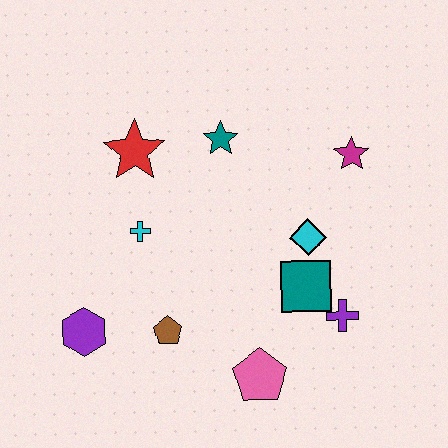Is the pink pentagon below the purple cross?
Yes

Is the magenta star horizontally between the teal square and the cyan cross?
No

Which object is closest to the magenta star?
The cyan diamond is closest to the magenta star.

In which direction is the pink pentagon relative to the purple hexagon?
The pink pentagon is to the right of the purple hexagon.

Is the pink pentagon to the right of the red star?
Yes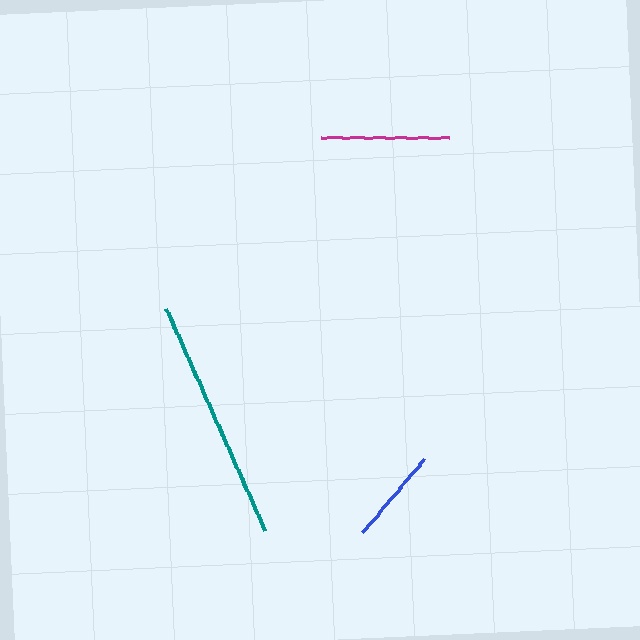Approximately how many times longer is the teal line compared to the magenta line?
The teal line is approximately 1.9 times the length of the magenta line.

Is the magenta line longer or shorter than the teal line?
The teal line is longer than the magenta line.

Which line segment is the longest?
The teal line is the longest at approximately 243 pixels.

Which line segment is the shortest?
The blue line is the shortest at approximately 97 pixels.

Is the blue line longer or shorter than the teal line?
The teal line is longer than the blue line.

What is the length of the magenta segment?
The magenta segment is approximately 129 pixels long.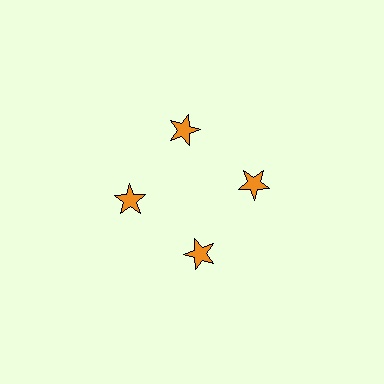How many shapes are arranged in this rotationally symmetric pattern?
There are 4 shapes, arranged in 4 groups of 1.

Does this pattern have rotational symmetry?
Yes, this pattern has 4-fold rotational symmetry. It looks the same after rotating 90 degrees around the center.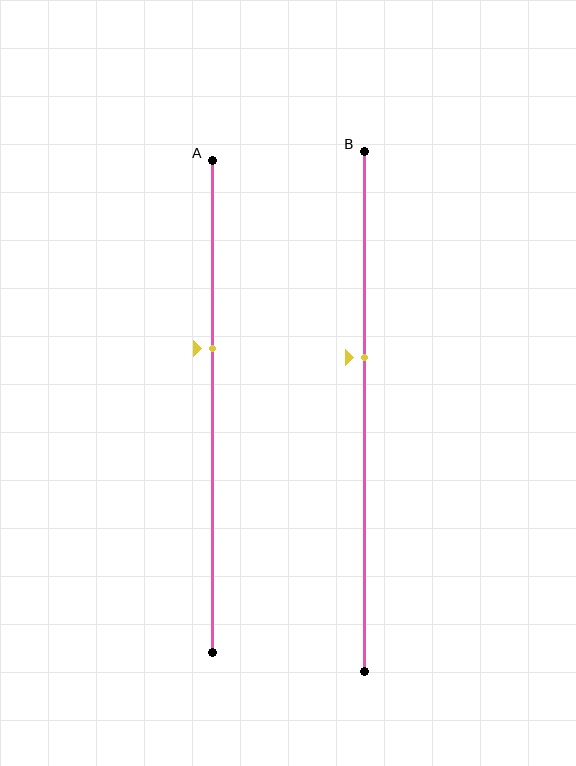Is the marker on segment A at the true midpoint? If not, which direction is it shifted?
No, the marker on segment A is shifted upward by about 12% of the segment length.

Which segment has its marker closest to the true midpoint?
Segment B has its marker closest to the true midpoint.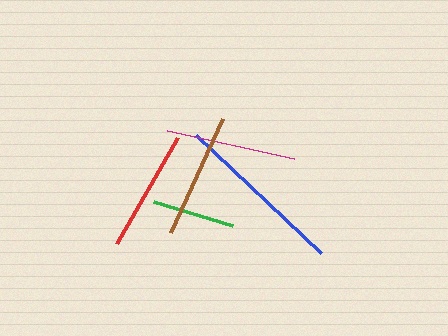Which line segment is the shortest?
The green line is the shortest at approximately 83 pixels.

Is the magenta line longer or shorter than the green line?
The magenta line is longer than the green line.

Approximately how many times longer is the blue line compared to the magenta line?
The blue line is approximately 1.3 times the length of the magenta line.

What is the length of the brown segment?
The brown segment is approximately 125 pixels long.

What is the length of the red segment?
The red segment is approximately 123 pixels long.